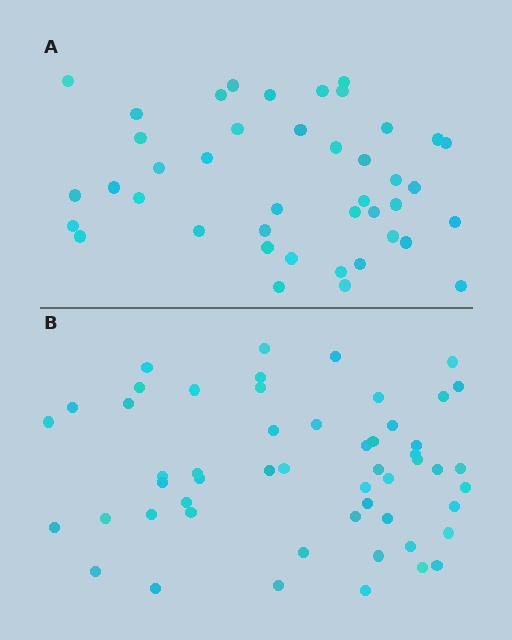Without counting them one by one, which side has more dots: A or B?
Region B (the bottom region) has more dots.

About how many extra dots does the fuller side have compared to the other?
Region B has roughly 12 or so more dots than region A.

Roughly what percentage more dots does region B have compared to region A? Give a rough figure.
About 25% more.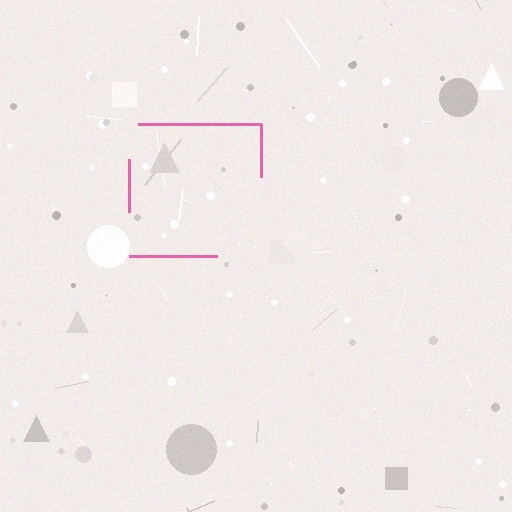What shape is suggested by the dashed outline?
The dashed outline suggests a square.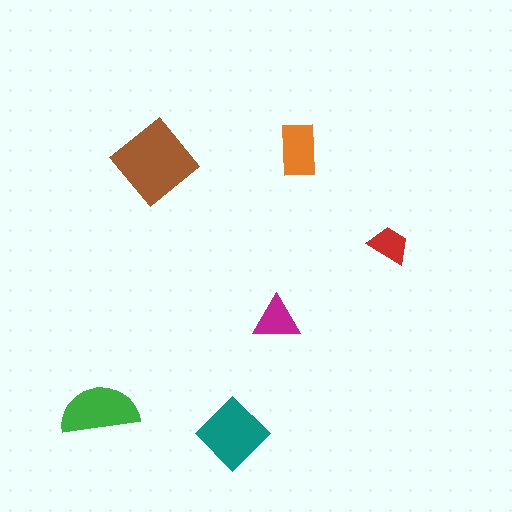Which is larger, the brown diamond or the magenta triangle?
The brown diamond.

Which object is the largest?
The brown diamond.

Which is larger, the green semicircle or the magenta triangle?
The green semicircle.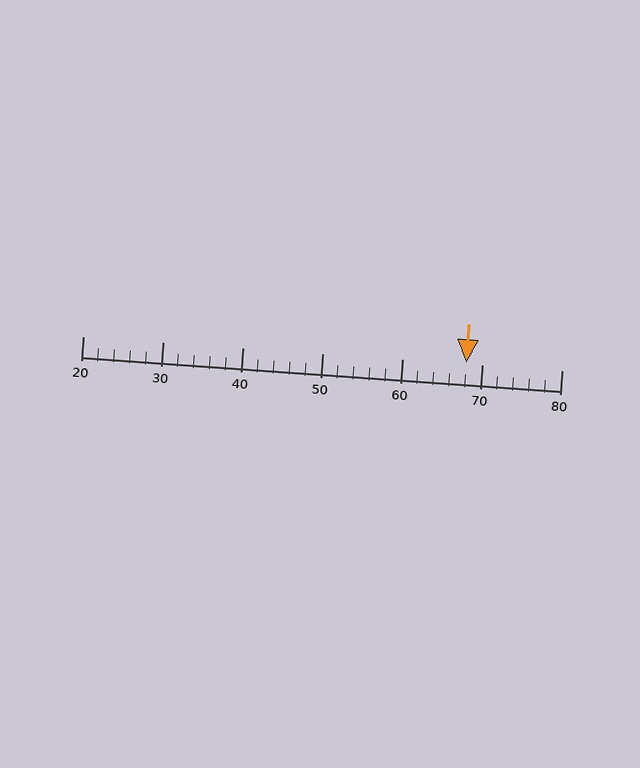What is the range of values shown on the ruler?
The ruler shows values from 20 to 80.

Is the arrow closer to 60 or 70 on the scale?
The arrow is closer to 70.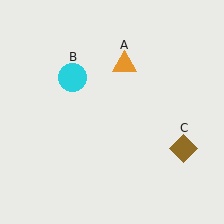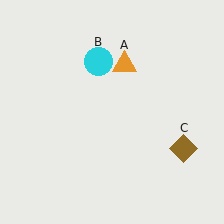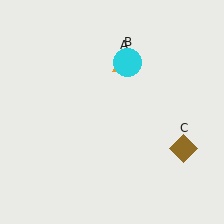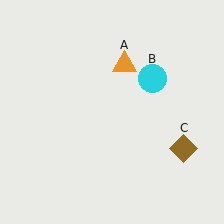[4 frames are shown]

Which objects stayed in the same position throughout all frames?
Orange triangle (object A) and brown diamond (object C) remained stationary.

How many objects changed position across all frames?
1 object changed position: cyan circle (object B).